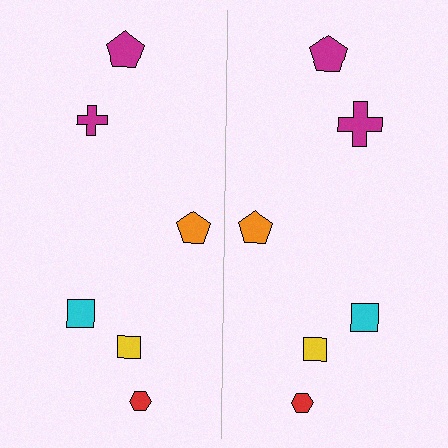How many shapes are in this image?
There are 12 shapes in this image.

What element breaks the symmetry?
The magenta cross on the right side has a different size than its mirror counterpart.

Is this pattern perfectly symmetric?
No, the pattern is not perfectly symmetric. The magenta cross on the right side has a different size than its mirror counterpart.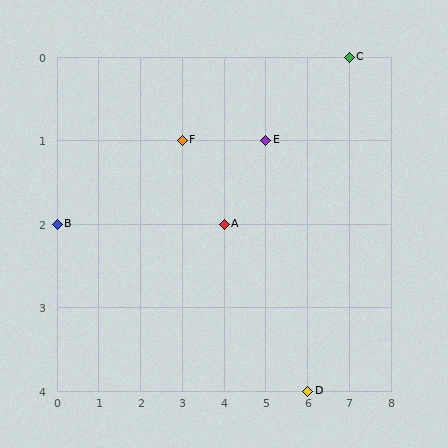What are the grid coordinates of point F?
Point F is at grid coordinates (3, 1).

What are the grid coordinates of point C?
Point C is at grid coordinates (7, 0).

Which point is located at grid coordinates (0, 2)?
Point B is at (0, 2).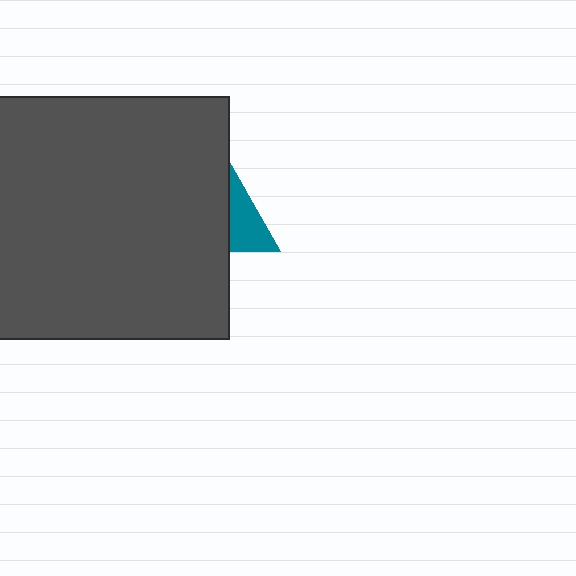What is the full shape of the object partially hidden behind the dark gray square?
The partially hidden object is a teal triangle.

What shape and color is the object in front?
The object in front is a dark gray square.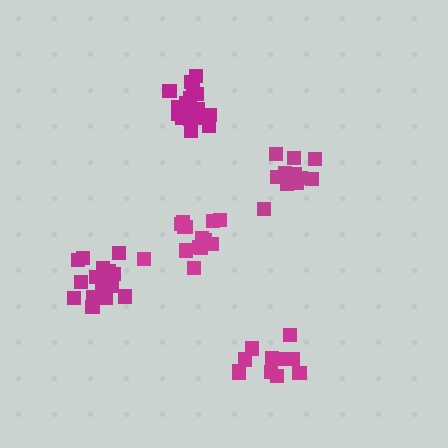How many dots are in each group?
Group 1: 12 dots, Group 2: 12 dots, Group 3: 14 dots, Group 4: 16 dots, Group 5: 18 dots (72 total).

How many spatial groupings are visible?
There are 5 spatial groupings.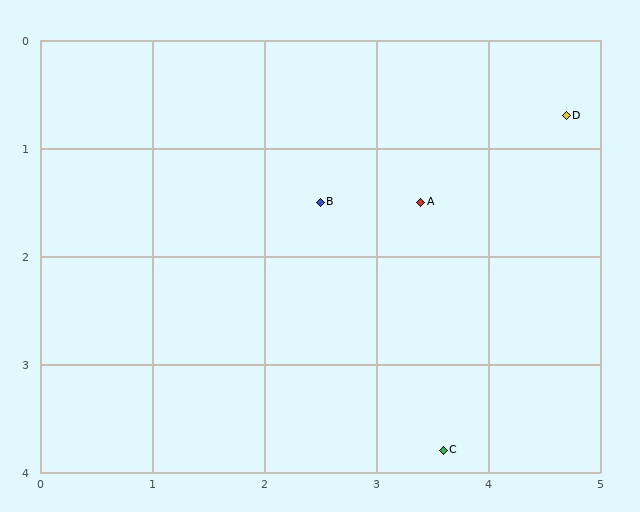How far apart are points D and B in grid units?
Points D and B are about 2.3 grid units apart.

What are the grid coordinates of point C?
Point C is at approximately (3.6, 3.8).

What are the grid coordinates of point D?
Point D is at approximately (4.7, 0.7).